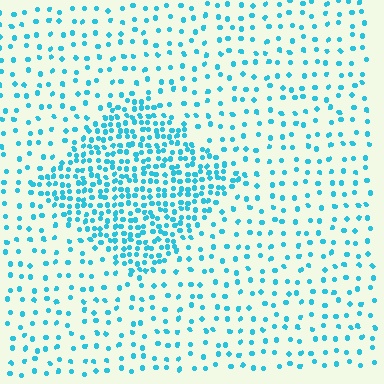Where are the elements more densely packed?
The elements are more densely packed inside the diamond boundary.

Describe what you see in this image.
The image contains small cyan elements arranged at two different densities. A diamond-shaped region is visible where the elements are more densely packed than the surrounding area.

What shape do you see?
I see a diamond.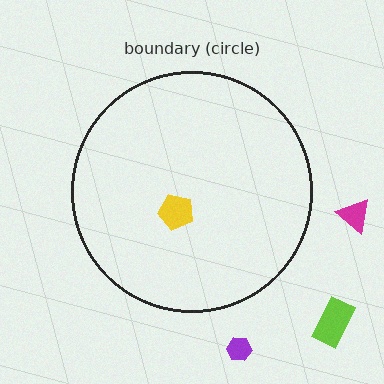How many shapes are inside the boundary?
1 inside, 3 outside.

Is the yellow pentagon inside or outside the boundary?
Inside.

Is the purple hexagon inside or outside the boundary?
Outside.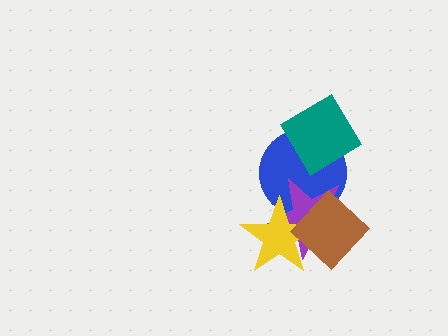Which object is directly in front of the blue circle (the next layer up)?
The purple star is directly in front of the blue circle.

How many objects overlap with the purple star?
3 objects overlap with the purple star.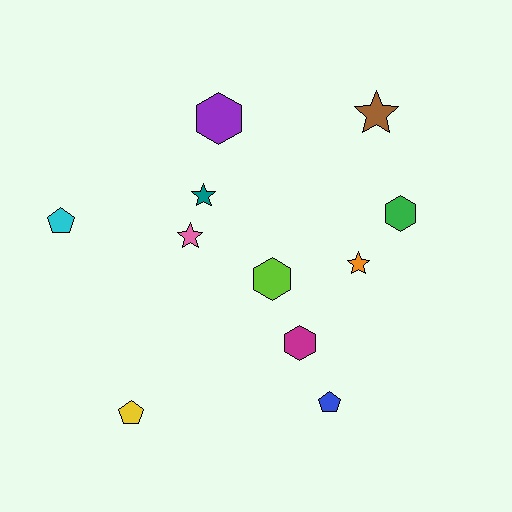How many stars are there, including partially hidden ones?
There are 4 stars.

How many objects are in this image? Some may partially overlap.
There are 11 objects.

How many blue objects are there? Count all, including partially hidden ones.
There is 1 blue object.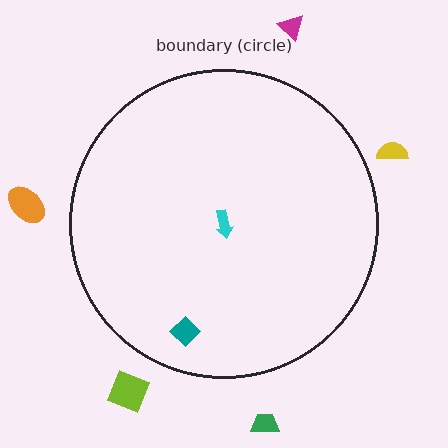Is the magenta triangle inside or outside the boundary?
Outside.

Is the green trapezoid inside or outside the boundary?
Outside.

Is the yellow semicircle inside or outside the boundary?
Outside.